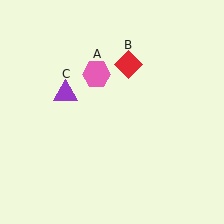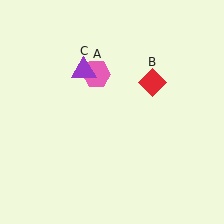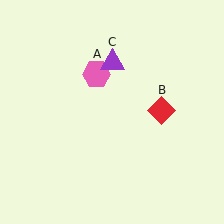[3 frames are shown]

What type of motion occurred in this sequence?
The red diamond (object B), purple triangle (object C) rotated clockwise around the center of the scene.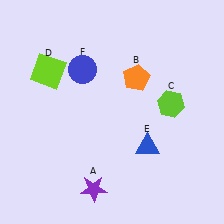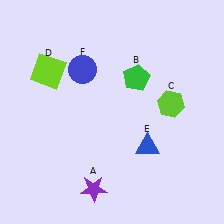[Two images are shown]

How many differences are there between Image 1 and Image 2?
There is 1 difference between the two images.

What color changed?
The pentagon (B) changed from orange in Image 1 to green in Image 2.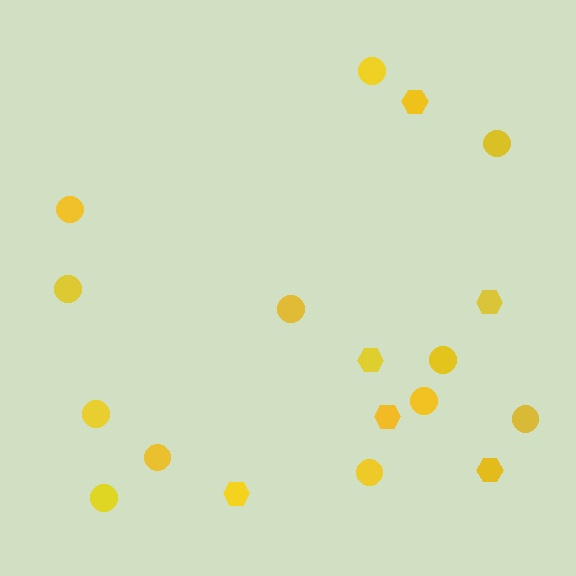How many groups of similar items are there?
There are 2 groups: one group of circles (12) and one group of hexagons (6).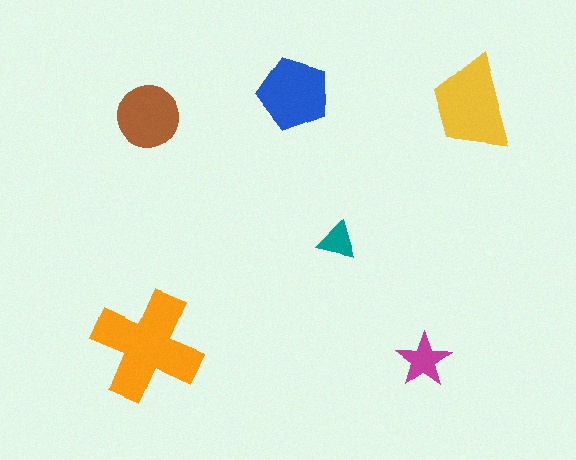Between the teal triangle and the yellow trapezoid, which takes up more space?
The yellow trapezoid.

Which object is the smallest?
The teal triangle.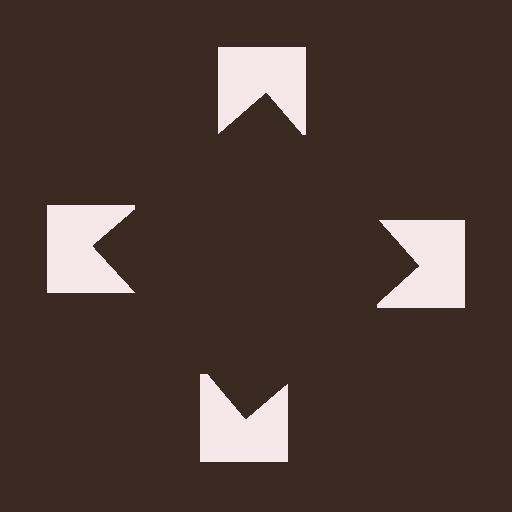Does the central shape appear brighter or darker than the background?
It typically appears slightly darker than the background, even though no actual brightness change is drawn.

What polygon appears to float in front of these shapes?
An illusory square — its edges are inferred from the aligned wedge cuts in the notched squares, not physically drawn.